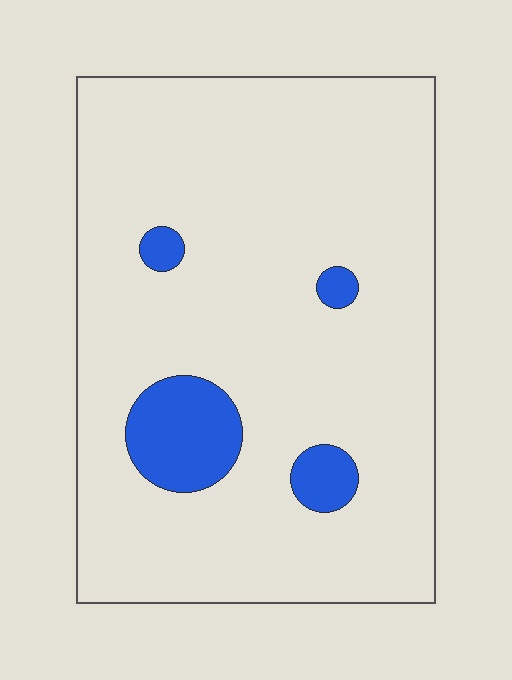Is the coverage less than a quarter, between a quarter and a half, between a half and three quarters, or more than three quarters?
Less than a quarter.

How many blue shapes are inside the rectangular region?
4.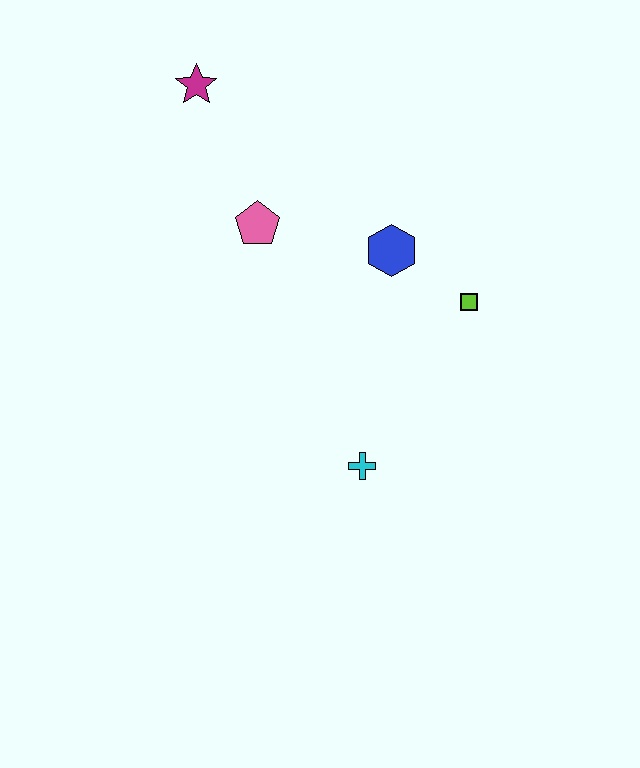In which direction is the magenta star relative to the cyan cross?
The magenta star is above the cyan cross.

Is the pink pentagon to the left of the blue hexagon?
Yes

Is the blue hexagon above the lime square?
Yes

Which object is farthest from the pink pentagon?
The cyan cross is farthest from the pink pentagon.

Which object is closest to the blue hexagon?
The lime square is closest to the blue hexagon.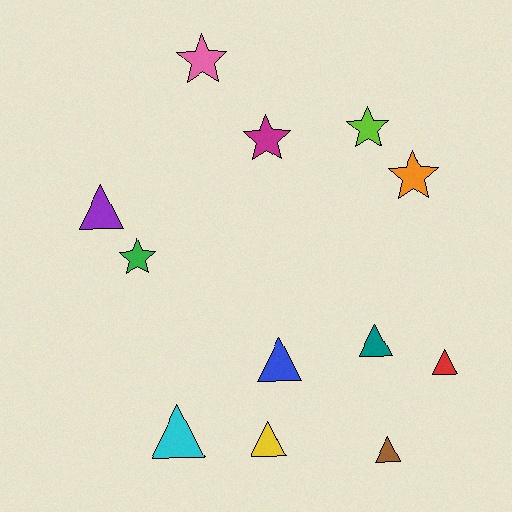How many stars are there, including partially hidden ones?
There are 5 stars.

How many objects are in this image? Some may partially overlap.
There are 12 objects.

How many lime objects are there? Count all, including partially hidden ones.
There is 1 lime object.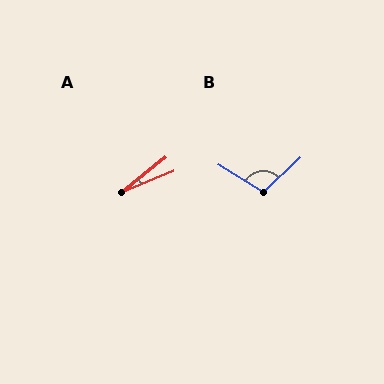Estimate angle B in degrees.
Approximately 104 degrees.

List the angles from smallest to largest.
A (16°), B (104°).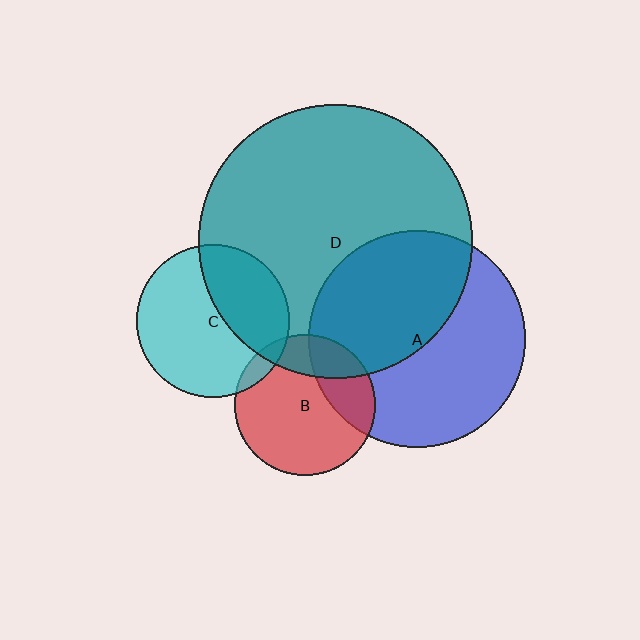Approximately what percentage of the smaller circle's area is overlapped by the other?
Approximately 10%.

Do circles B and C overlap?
Yes.